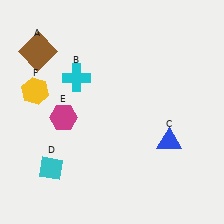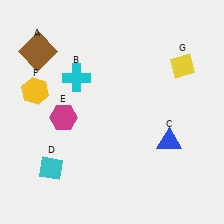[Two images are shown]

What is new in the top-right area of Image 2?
A yellow diamond (G) was added in the top-right area of Image 2.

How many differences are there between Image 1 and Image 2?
There is 1 difference between the two images.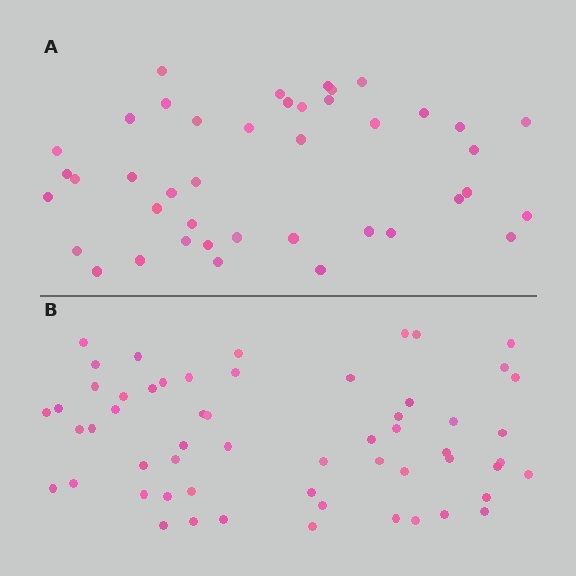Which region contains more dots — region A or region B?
Region B (the bottom region) has more dots.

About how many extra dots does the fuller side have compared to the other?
Region B has approximately 15 more dots than region A.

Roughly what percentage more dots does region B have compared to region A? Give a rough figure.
About 35% more.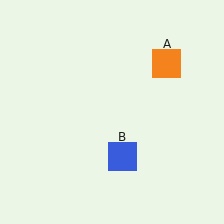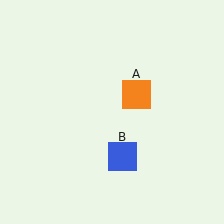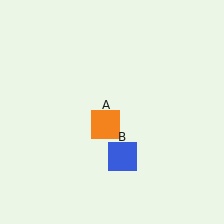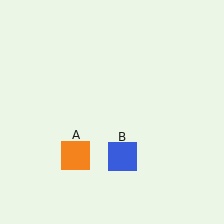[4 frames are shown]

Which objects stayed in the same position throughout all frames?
Blue square (object B) remained stationary.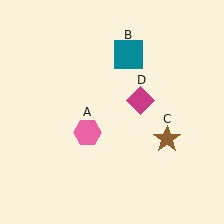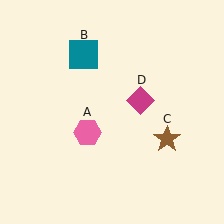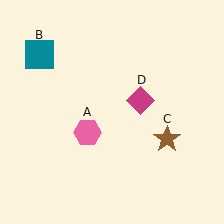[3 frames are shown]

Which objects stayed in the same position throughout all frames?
Pink hexagon (object A) and brown star (object C) and magenta diamond (object D) remained stationary.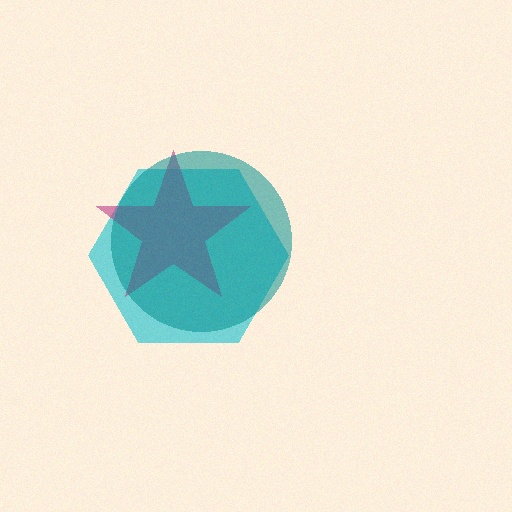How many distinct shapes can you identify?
There are 3 distinct shapes: a cyan hexagon, a magenta star, a teal circle.